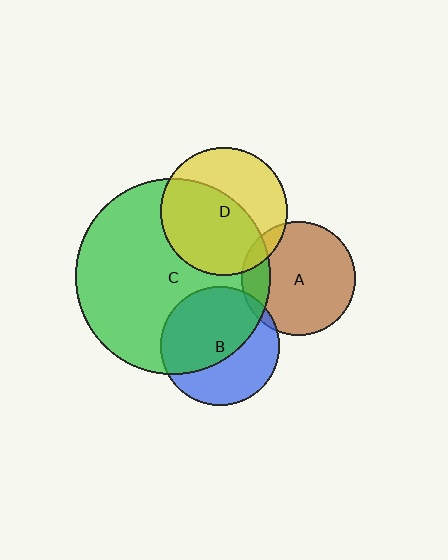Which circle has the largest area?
Circle C (green).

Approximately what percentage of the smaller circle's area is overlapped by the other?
Approximately 5%.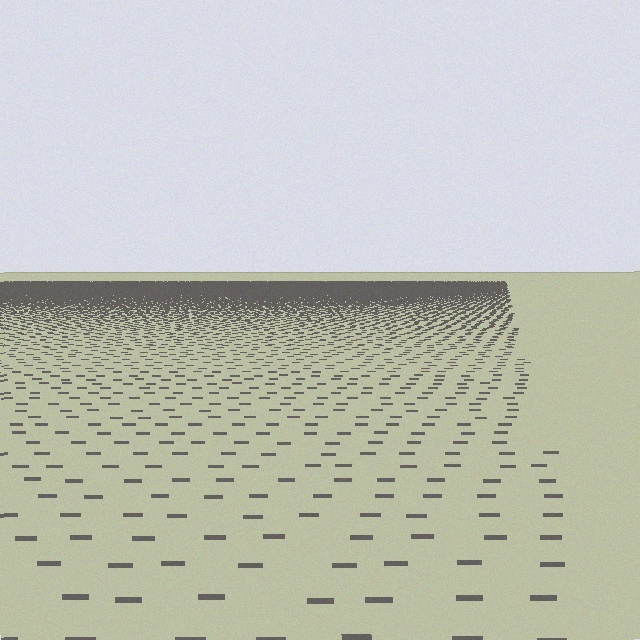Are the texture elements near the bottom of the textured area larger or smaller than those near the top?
Larger. Near the bottom, elements are closer to the viewer and appear at a bigger on-screen size.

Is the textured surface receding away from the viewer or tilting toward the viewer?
The surface is receding away from the viewer. Texture elements get smaller and denser toward the top.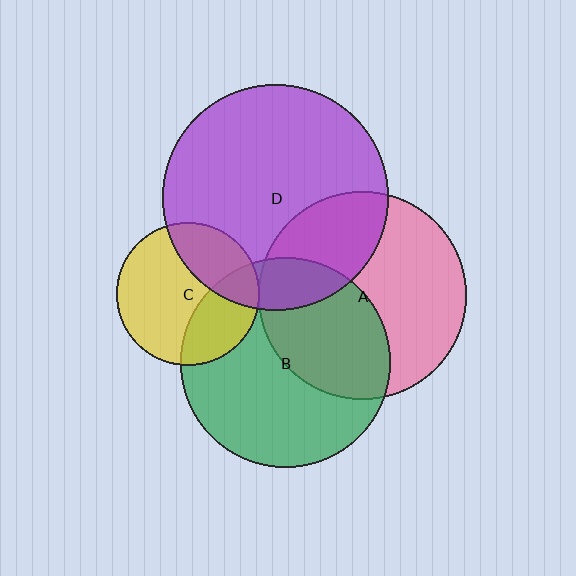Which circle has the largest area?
Circle D (purple).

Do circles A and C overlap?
Yes.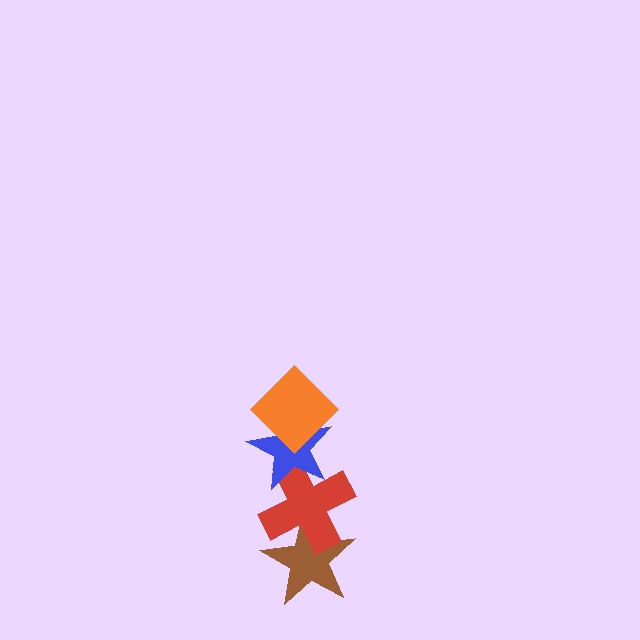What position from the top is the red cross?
The red cross is 3rd from the top.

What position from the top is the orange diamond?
The orange diamond is 1st from the top.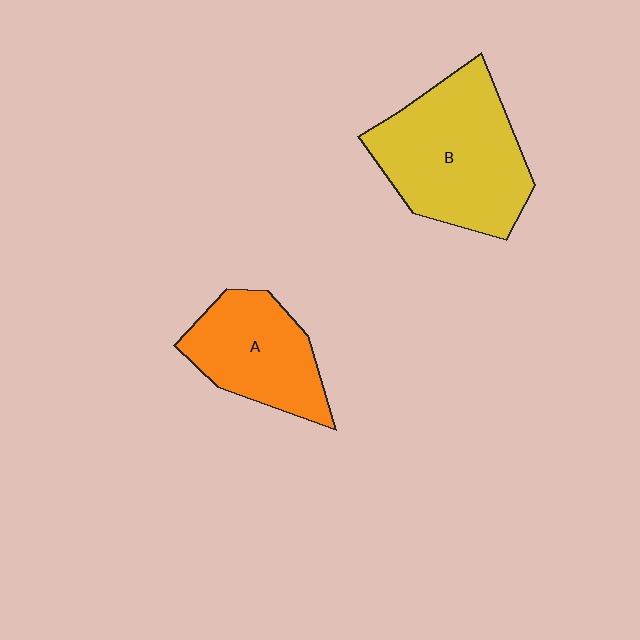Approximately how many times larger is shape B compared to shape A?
Approximately 1.5 times.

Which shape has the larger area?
Shape B (yellow).